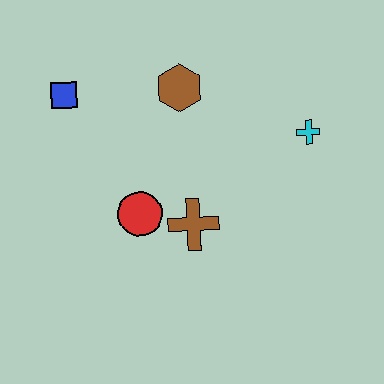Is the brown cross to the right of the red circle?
Yes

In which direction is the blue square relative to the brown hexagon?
The blue square is to the left of the brown hexagon.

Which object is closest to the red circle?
The brown cross is closest to the red circle.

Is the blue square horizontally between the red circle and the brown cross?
No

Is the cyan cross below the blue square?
Yes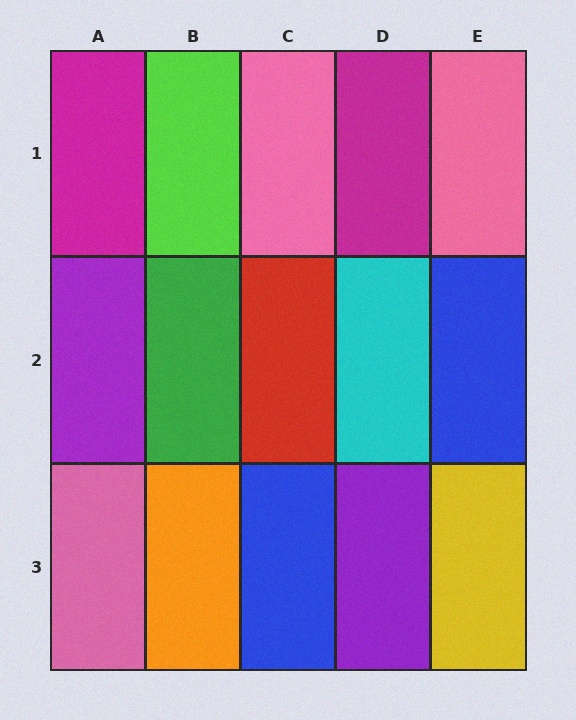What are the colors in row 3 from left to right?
Pink, orange, blue, purple, yellow.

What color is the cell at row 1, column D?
Magenta.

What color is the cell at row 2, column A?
Purple.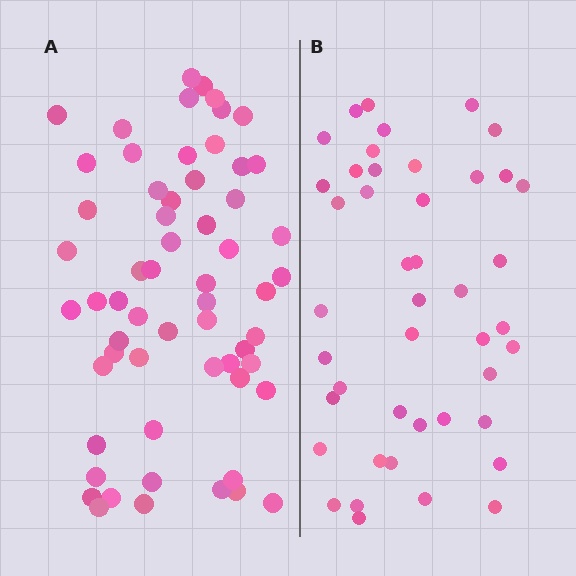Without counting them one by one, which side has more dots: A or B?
Region A (the left region) has more dots.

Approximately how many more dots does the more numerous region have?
Region A has approximately 15 more dots than region B.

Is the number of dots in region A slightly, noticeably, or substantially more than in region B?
Region A has noticeably more, but not dramatically so. The ratio is roughly 1.4 to 1.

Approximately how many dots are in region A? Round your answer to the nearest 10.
About 60 dots.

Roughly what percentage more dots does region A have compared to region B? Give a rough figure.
About 35% more.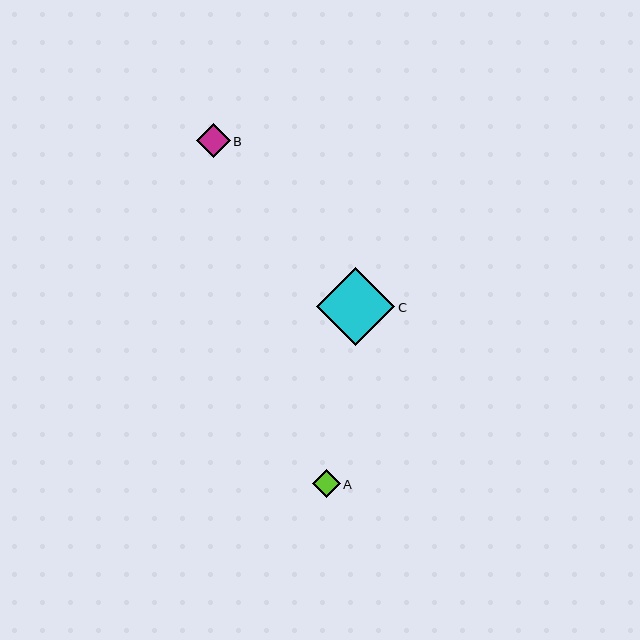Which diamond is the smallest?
Diamond A is the smallest with a size of approximately 28 pixels.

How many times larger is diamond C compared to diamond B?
Diamond C is approximately 2.3 times the size of diamond B.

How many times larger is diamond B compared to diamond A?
Diamond B is approximately 1.2 times the size of diamond A.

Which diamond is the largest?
Diamond C is the largest with a size of approximately 78 pixels.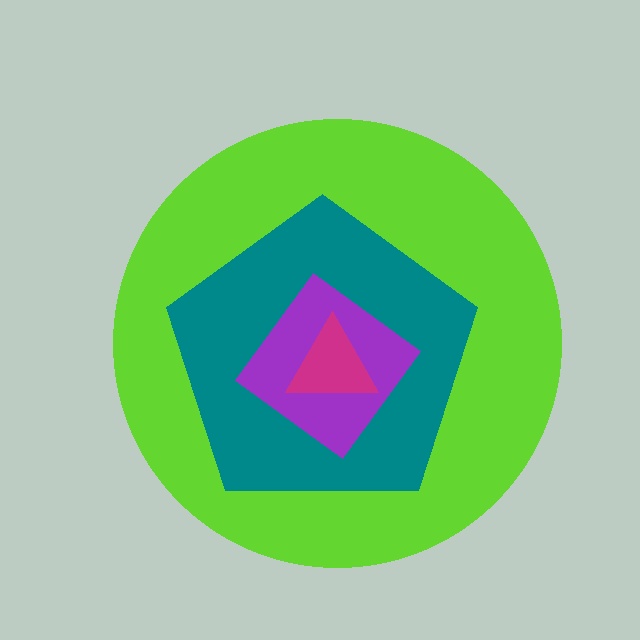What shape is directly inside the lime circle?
The teal pentagon.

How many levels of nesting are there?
4.